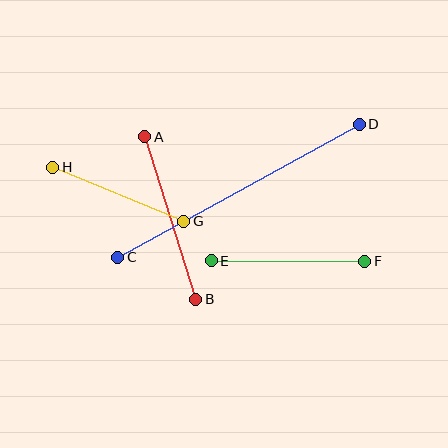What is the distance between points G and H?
The distance is approximately 142 pixels.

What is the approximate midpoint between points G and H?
The midpoint is at approximately (118, 194) pixels.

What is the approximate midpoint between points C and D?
The midpoint is at approximately (239, 191) pixels.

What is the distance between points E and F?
The distance is approximately 153 pixels.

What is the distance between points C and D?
The distance is approximately 276 pixels.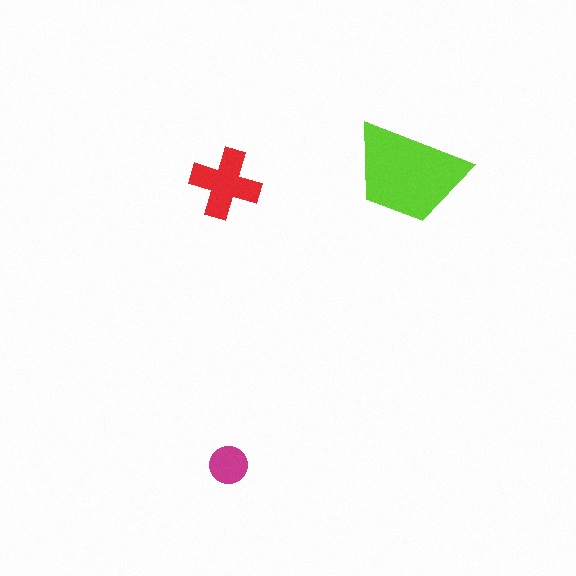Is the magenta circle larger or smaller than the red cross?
Smaller.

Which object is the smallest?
The magenta circle.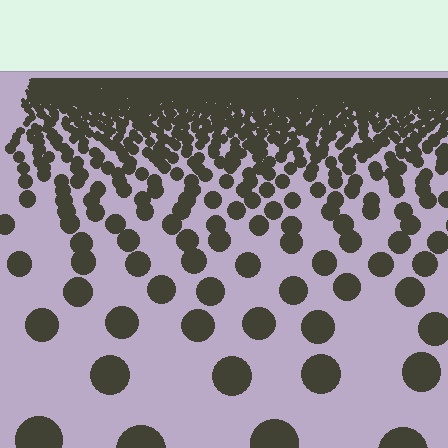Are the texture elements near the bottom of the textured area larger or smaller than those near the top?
Larger. Near the bottom, elements are closer to the viewer and appear at a bigger on-screen size.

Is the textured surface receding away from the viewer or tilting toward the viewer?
The surface is receding away from the viewer. Texture elements get smaller and denser toward the top.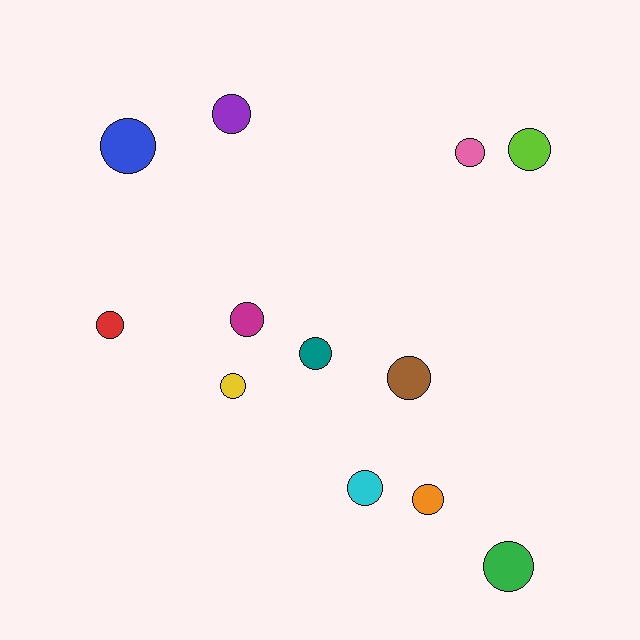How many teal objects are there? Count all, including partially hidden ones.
There is 1 teal object.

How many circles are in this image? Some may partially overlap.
There are 12 circles.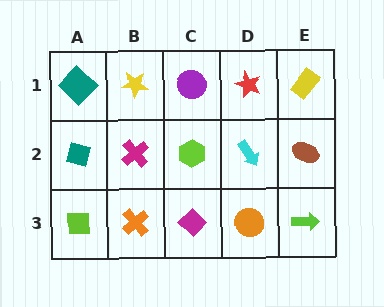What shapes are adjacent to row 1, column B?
A magenta cross (row 2, column B), a teal diamond (row 1, column A), a purple circle (row 1, column C).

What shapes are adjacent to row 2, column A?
A teal diamond (row 1, column A), a lime square (row 3, column A), a magenta cross (row 2, column B).